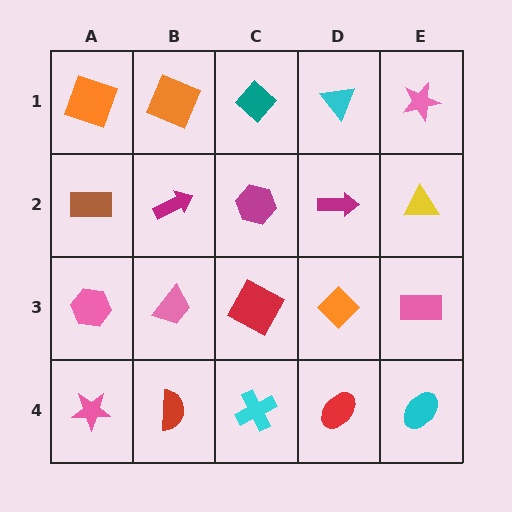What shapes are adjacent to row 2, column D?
A cyan triangle (row 1, column D), an orange diamond (row 3, column D), a magenta hexagon (row 2, column C), a yellow triangle (row 2, column E).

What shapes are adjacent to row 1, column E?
A yellow triangle (row 2, column E), a cyan triangle (row 1, column D).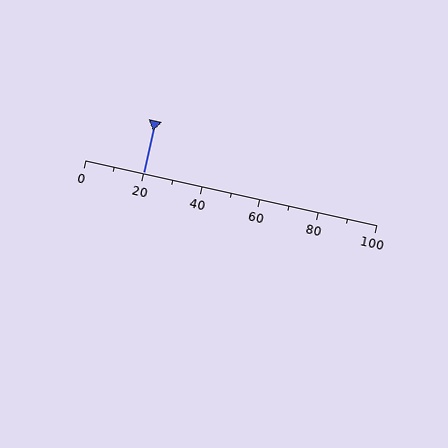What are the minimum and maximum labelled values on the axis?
The axis runs from 0 to 100.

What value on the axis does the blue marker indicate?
The marker indicates approximately 20.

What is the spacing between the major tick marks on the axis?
The major ticks are spaced 20 apart.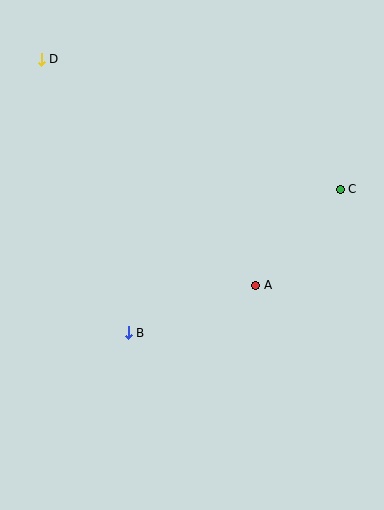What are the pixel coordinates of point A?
Point A is at (256, 285).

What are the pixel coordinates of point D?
Point D is at (41, 59).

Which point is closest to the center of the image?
Point A at (256, 285) is closest to the center.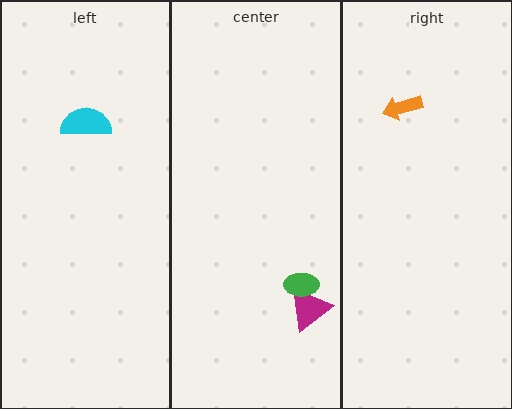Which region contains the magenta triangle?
The center region.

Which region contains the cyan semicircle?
The left region.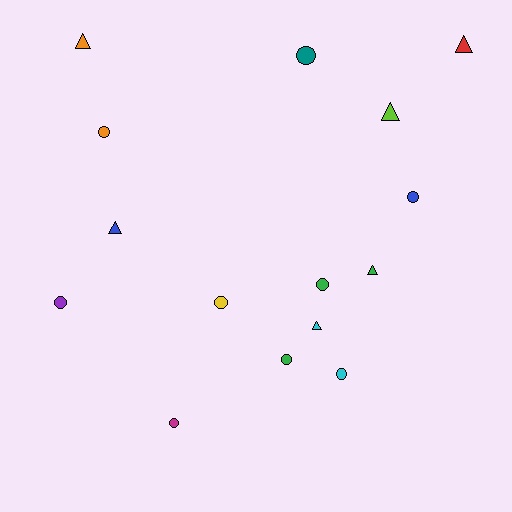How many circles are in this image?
There are 9 circles.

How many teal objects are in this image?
There is 1 teal object.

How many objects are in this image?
There are 15 objects.